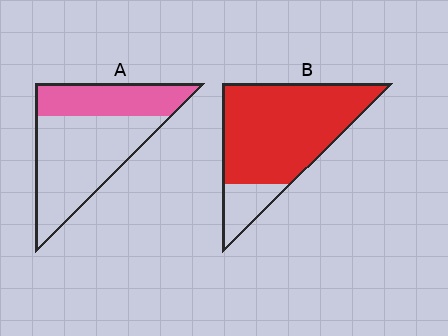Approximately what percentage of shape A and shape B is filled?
A is approximately 35% and B is approximately 85%.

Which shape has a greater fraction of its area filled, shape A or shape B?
Shape B.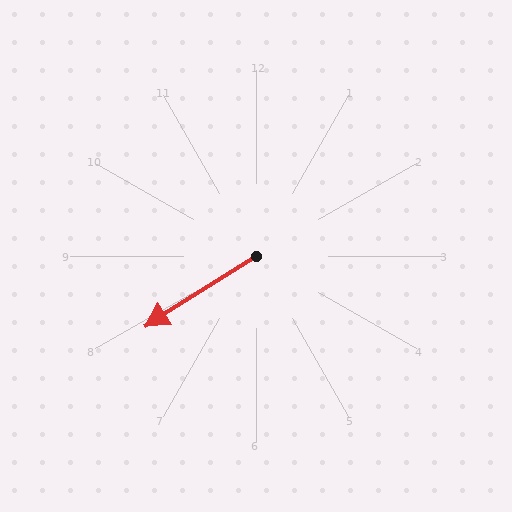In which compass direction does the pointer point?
Southwest.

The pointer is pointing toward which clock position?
Roughly 8 o'clock.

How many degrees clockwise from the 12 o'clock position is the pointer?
Approximately 238 degrees.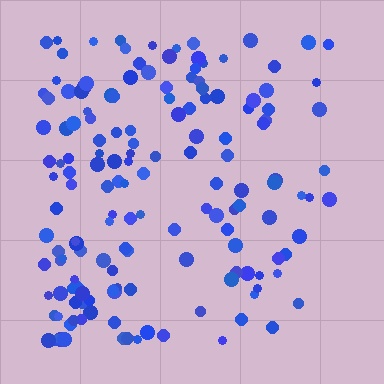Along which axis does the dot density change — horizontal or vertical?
Horizontal.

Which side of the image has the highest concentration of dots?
The left.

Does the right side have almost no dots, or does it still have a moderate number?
Still a moderate number, just noticeably fewer than the left.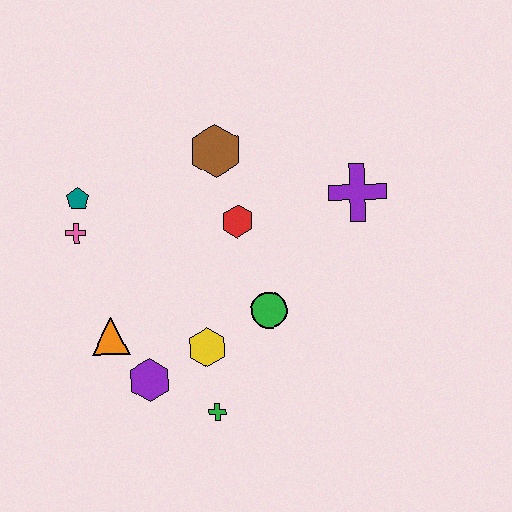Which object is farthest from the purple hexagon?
The purple cross is farthest from the purple hexagon.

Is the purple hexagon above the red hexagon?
No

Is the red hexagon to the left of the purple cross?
Yes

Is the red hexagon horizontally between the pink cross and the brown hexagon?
No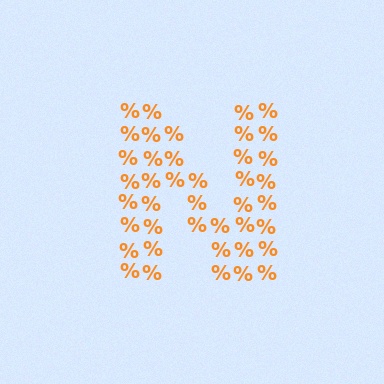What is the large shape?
The large shape is the letter N.